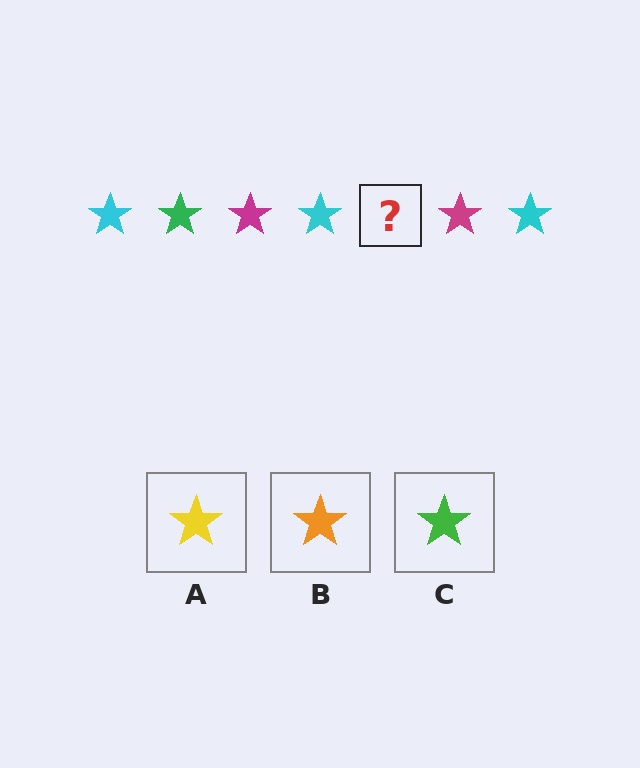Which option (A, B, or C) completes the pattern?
C.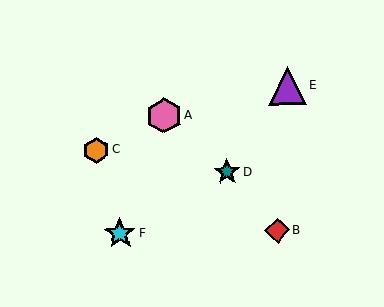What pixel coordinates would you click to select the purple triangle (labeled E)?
Click at (287, 86) to select the purple triangle E.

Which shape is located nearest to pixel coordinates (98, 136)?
The orange hexagon (labeled C) at (96, 150) is nearest to that location.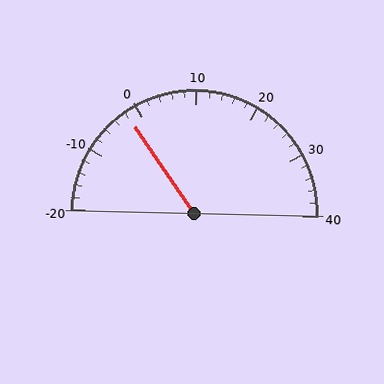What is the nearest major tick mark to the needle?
The nearest major tick mark is 0.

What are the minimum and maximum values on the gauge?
The gauge ranges from -20 to 40.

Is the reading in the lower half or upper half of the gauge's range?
The reading is in the lower half of the range (-20 to 40).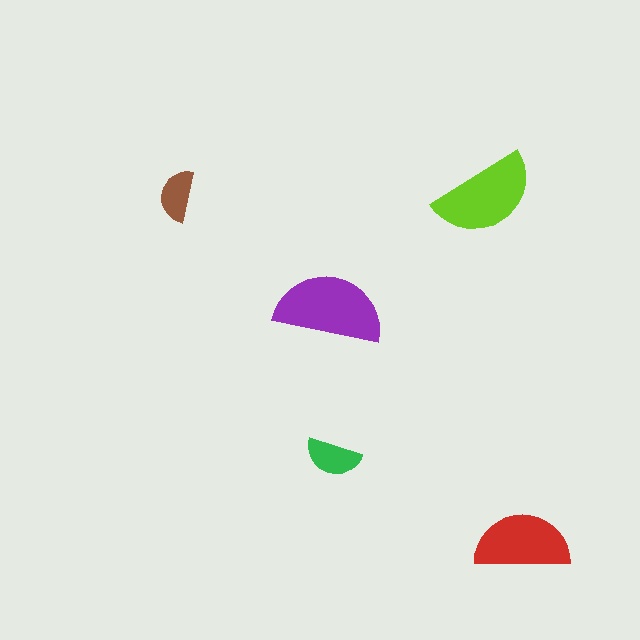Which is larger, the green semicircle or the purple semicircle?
The purple one.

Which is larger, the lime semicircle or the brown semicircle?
The lime one.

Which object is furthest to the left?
The brown semicircle is leftmost.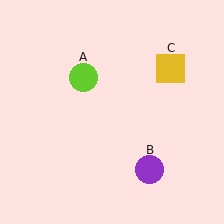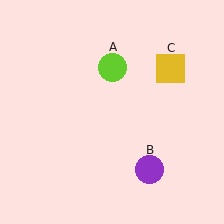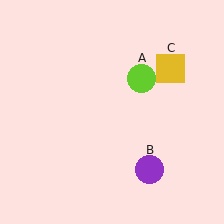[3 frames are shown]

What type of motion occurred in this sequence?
The lime circle (object A) rotated clockwise around the center of the scene.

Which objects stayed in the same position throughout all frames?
Purple circle (object B) and yellow square (object C) remained stationary.